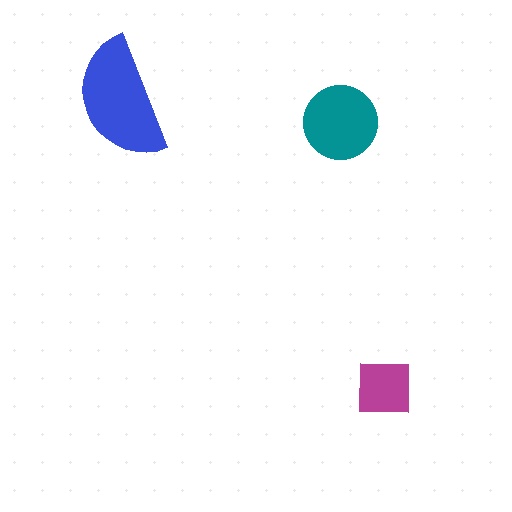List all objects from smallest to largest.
The magenta square, the teal circle, the blue semicircle.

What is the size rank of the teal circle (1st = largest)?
2nd.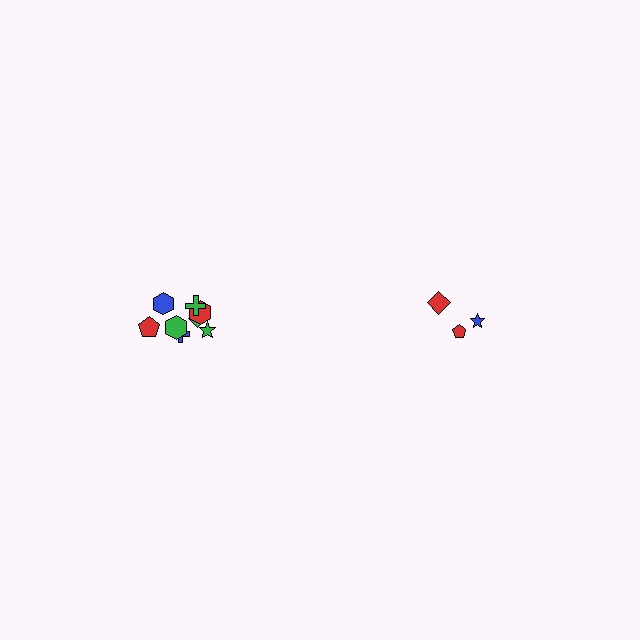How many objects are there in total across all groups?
There are 11 objects.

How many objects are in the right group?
There are 3 objects.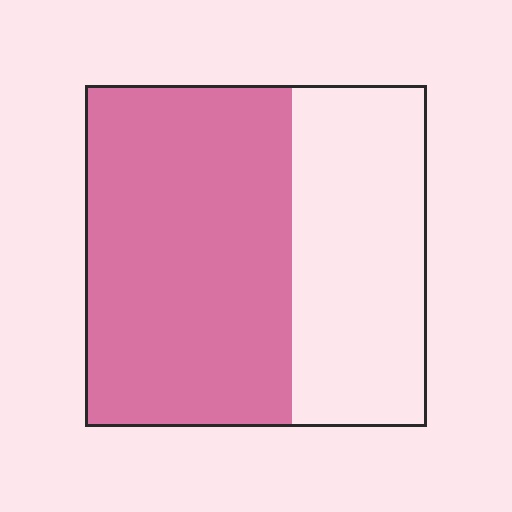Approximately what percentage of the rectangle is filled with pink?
Approximately 60%.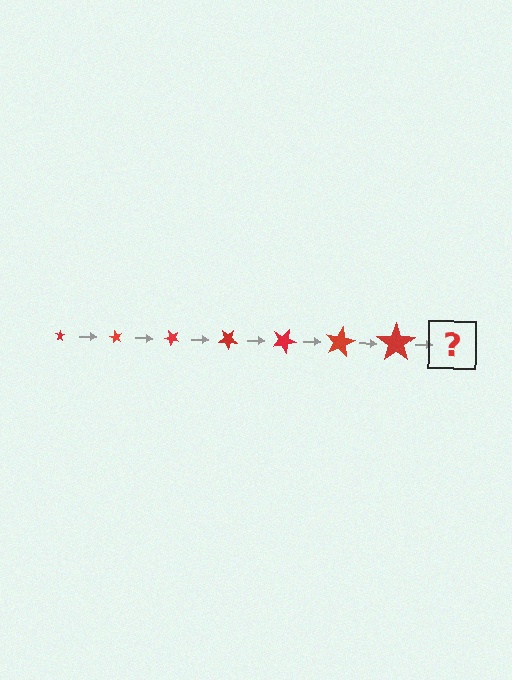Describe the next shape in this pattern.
It should be a star, larger than the previous one and rotated 420 degrees from the start.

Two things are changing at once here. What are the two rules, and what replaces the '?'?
The two rules are that the star grows larger each step and it rotates 60 degrees each step. The '?' should be a star, larger than the previous one and rotated 420 degrees from the start.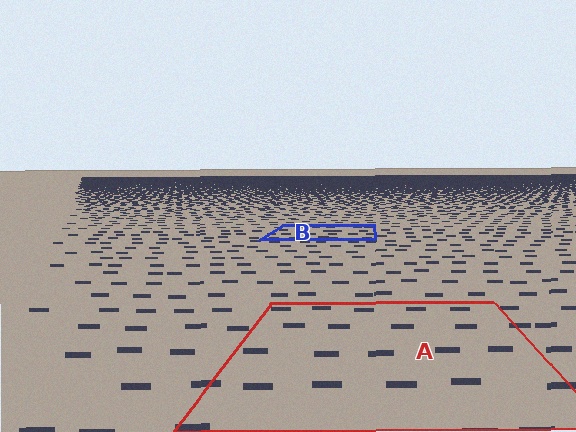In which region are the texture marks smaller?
The texture marks are smaller in region B, because it is farther away.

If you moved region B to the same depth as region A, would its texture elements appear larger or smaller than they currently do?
They would appear larger. At a closer depth, the same texture elements are projected at a bigger on-screen size.